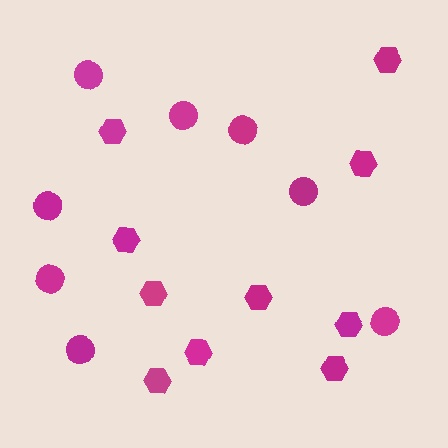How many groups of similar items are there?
There are 2 groups: one group of circles (8) and one group of hexagons (10).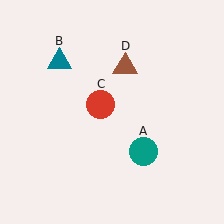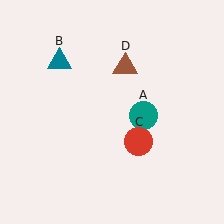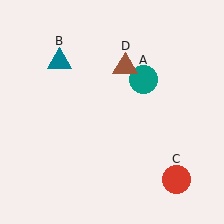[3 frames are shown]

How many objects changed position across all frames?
2 objects changed position: teal circle (object A), red circle (object C).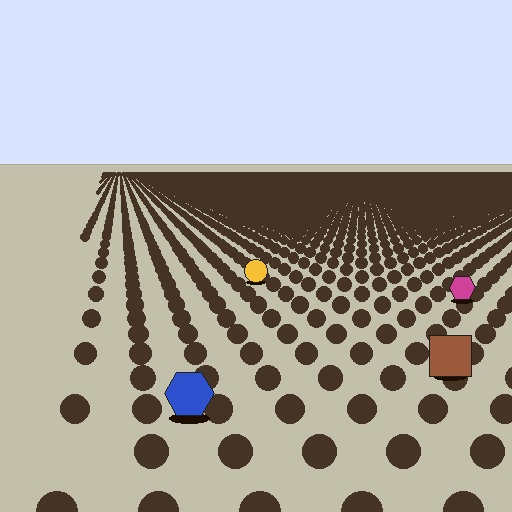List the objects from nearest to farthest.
From nearest to farthest: the blue hexagon, the brown square, the magenta hexagon, the yellow circle.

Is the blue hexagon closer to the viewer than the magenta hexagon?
Yes. The blue hexagon is closer — you can tell from the texture gradient: the ground texture is coarser near it.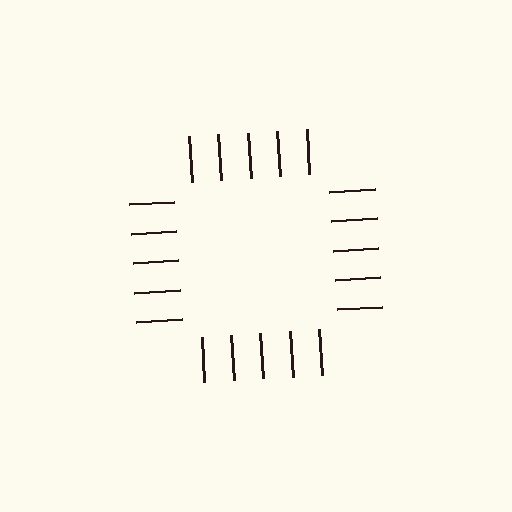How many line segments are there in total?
20 — 5 along each of the 4 edges.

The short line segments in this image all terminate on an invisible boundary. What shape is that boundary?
An illusory square — the line segments terminate on its edges but no continuous stroke is drawn.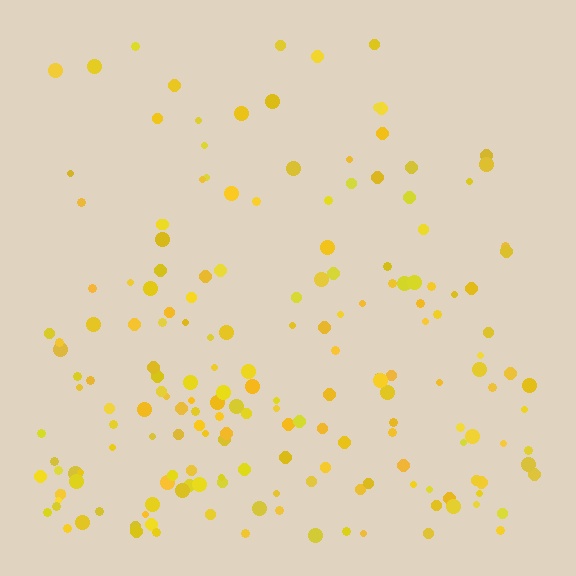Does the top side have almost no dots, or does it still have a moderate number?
Still a moderate number, just noticeably fewer than the bottom.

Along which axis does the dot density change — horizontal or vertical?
Vertical.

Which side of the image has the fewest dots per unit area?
The top.